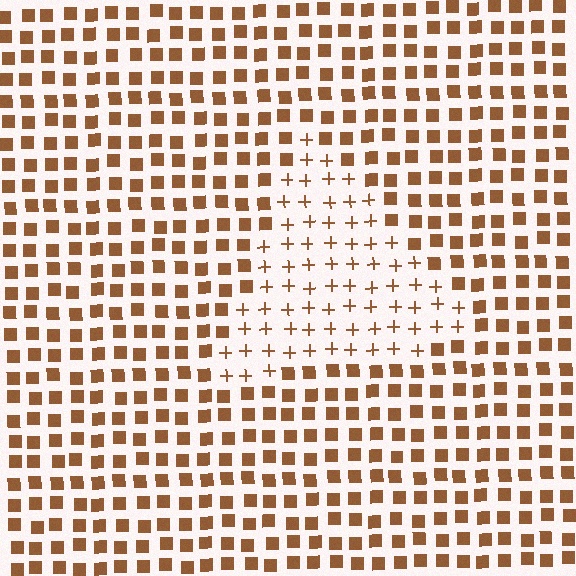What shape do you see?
I see a triangle.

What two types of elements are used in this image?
The image uses plus signs inside the triangle region and squares outside it.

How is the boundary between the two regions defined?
The boundary is defined by a change in element shape: plus signs inside vs. squares outside. All elements share the same color and spacing.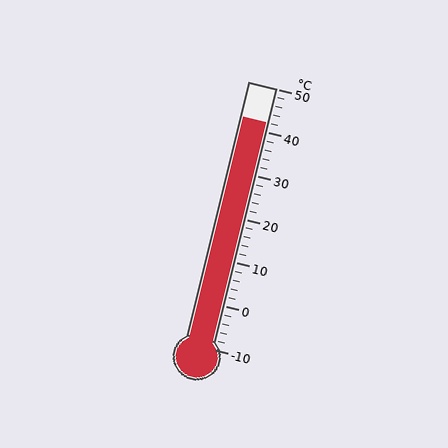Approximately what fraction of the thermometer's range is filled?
The thermometer is filled to approximately 85% of its range.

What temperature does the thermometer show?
The thermometer shows approximately 42°C.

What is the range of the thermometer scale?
The thermometer scale ranges from -10°C to 50°C.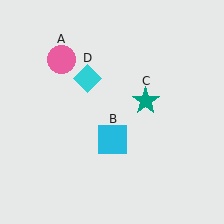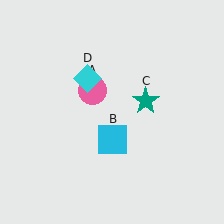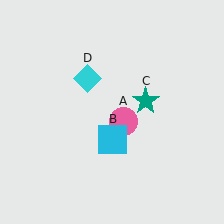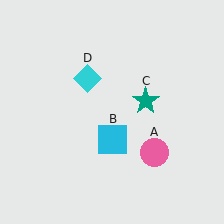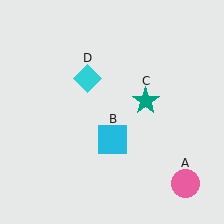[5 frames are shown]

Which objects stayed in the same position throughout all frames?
Cyan square (object B) and teal star (object C) and cyan diamond (object D) remained stationary.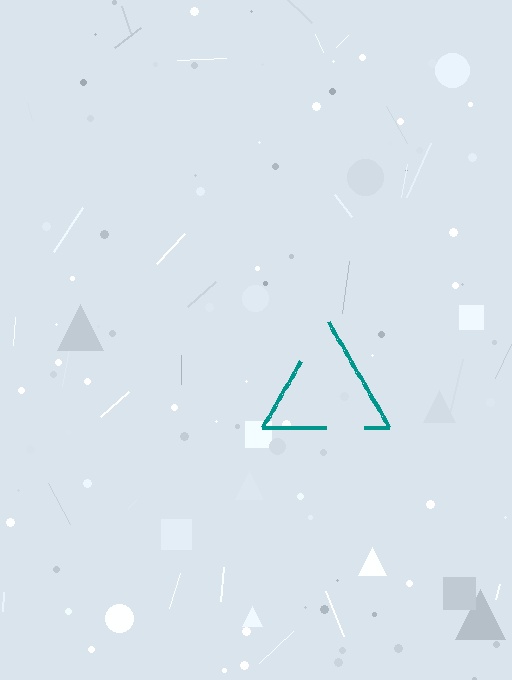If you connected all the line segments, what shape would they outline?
They would outline a triangle.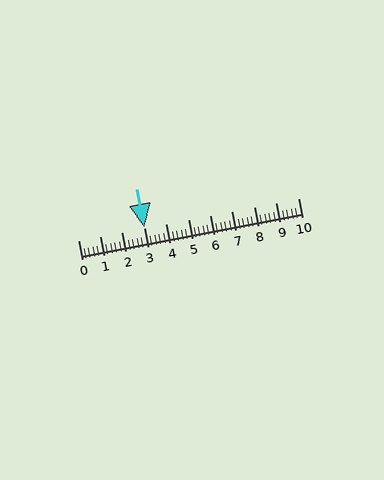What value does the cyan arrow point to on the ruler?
The cyan arrow points to approximately 3.0.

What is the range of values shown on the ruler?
The ruler shows values from 0 to 10.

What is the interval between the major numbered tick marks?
The major tick marks are spaced 1 units apart.